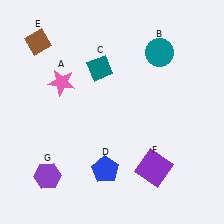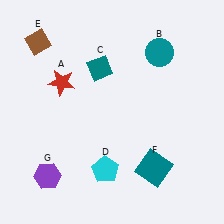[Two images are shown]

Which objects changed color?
A changed from pink to red. D changed from blue to cyan. F changed from purple to teal.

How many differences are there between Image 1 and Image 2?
There are 3 differences between the two images.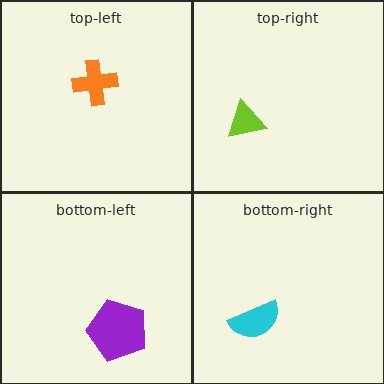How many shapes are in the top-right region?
1.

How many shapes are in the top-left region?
1.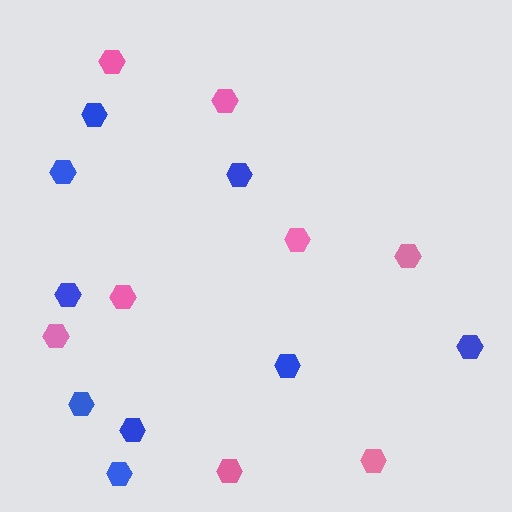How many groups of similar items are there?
There are 2 groups: one group of blue hexagons (9) and one group of pink hexagons (8).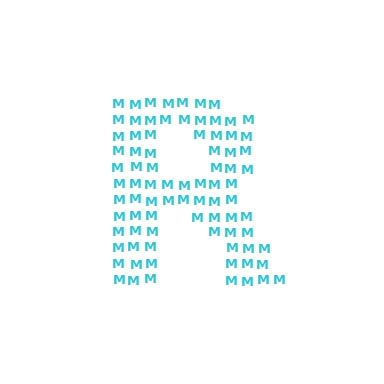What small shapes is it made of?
It is made of small letter M's.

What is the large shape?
The large shape is the letter R.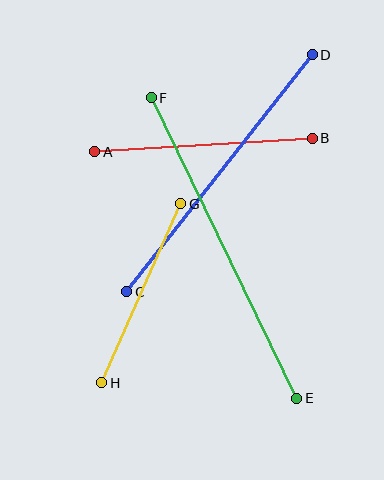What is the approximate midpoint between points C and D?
The midpoint is at approximately (220, 173) pixels.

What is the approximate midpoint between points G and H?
The midpoint is at approximately (141, 293) pixels.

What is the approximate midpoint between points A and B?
The midpoint is at approximately (203, 145) pixels.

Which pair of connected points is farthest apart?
Points E and F are farthest apart.